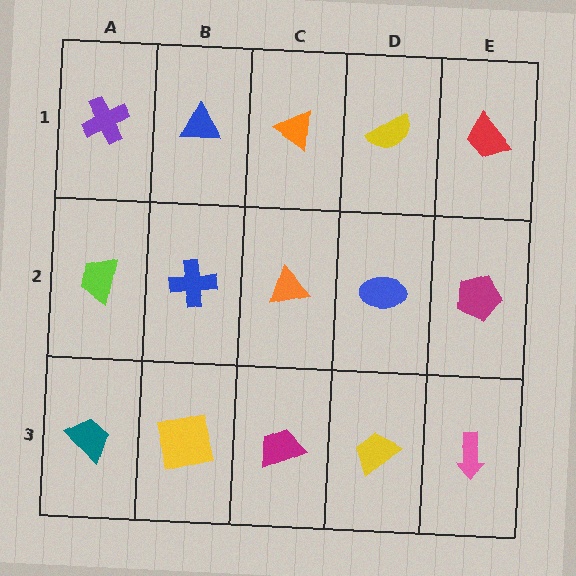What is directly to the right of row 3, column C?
A yellow trapezoid.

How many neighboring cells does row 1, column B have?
3.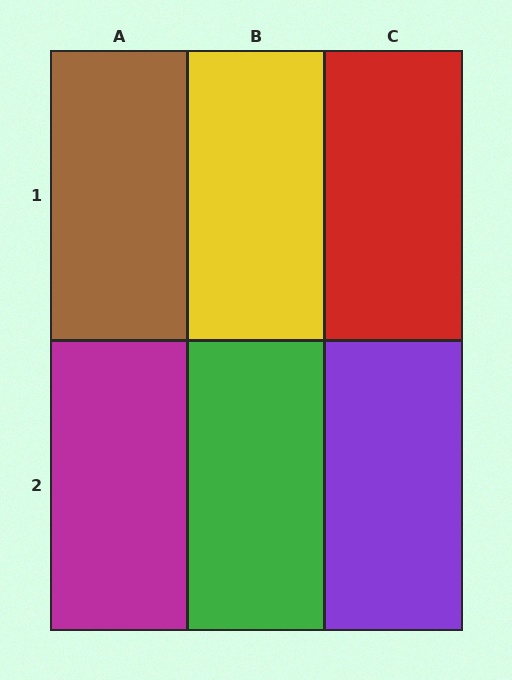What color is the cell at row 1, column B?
Yellow.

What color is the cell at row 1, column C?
Red.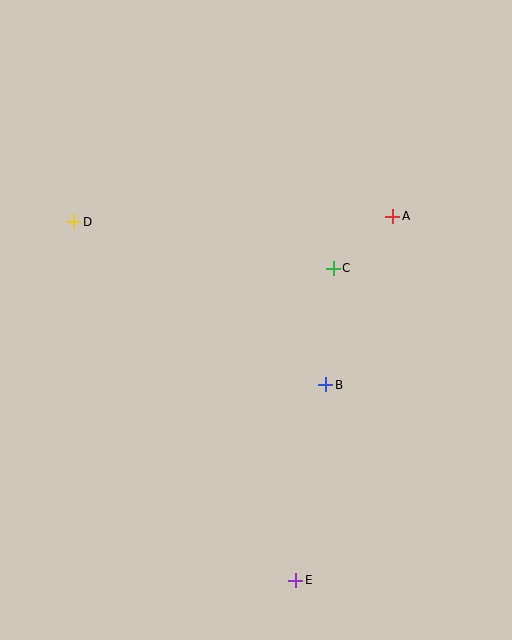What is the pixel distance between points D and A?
The distance between D and A is 319 pixels.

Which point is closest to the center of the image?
Point C at (333, 268) is closest to the center.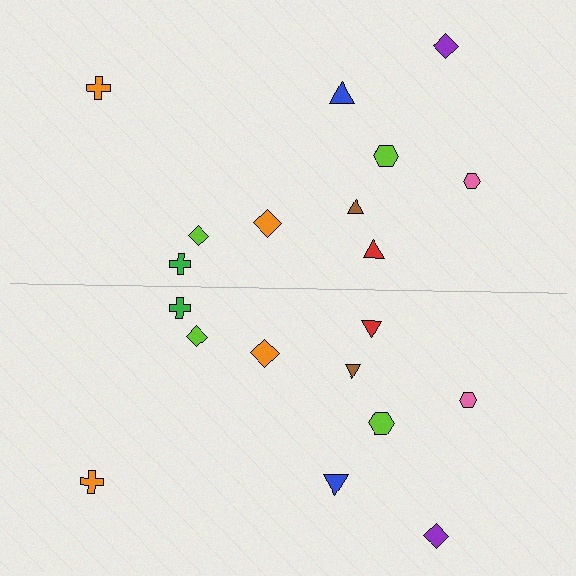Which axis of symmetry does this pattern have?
The pattern has a horizontal axis of symmetry running through the center of the image.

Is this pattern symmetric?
Yes, this pattern has bilateral (reflection) symmetry.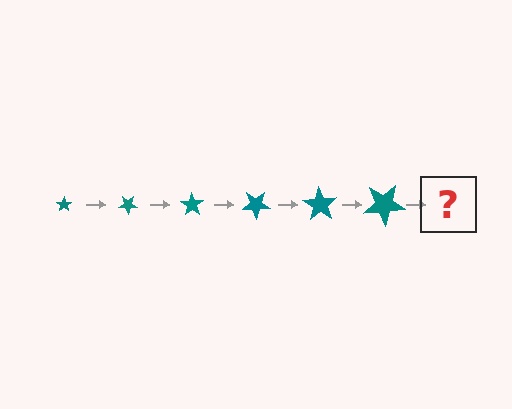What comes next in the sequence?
The next element should be a star, larger than the previous one and rotated 210 degrees from the start.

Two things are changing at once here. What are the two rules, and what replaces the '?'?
The two rules are that the star grows larger each step and it rotates 35 degrees each step. The '?' should be a star, larger than the previous one and rotated 210 degrees from the start.